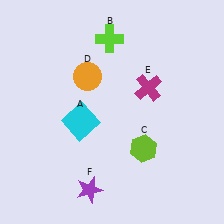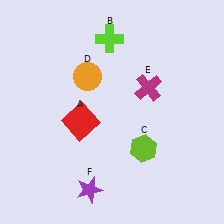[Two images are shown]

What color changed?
The square (A) changed from cyan in Image 1 to red in Image 2.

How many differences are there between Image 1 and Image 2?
There is 1 difference between the two images.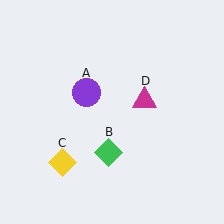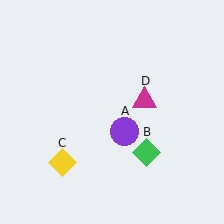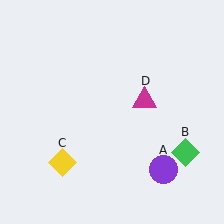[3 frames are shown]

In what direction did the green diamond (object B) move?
The green diamond (object B) moved right.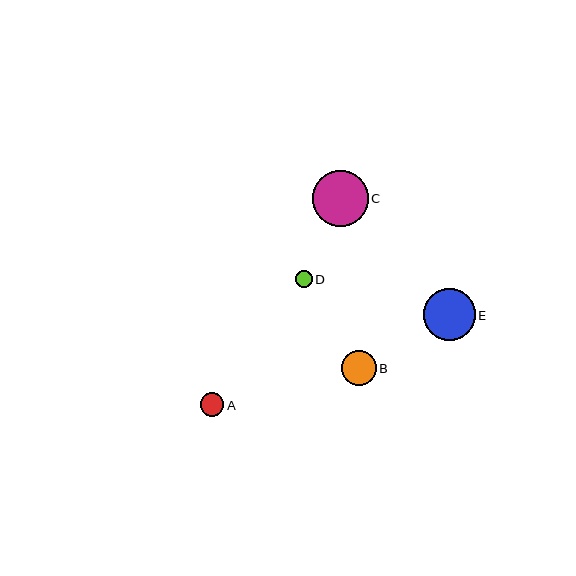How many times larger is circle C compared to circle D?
Circle C is approximately 3.4 times the size of circle D.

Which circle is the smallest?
Circle D is the smallest with a size of approximately 16 pixels.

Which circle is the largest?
Circle C is the largest with a size of approximately 56 pixels.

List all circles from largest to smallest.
From largest to smallest: C, E, B, A, D.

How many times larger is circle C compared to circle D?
Circle C is approximately 3.4 times the size of circle D.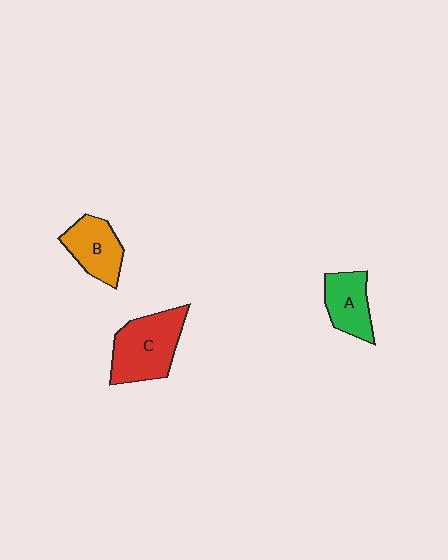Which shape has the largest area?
Shape C (red).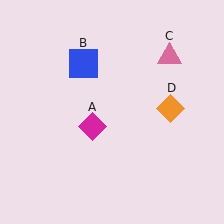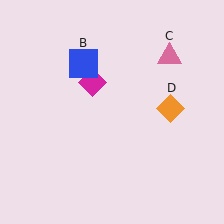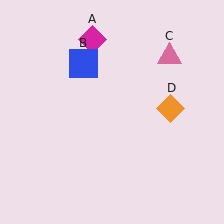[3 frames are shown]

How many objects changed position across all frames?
1 object changed position: magenta diamond (object A).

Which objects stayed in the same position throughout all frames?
Blue square (object B) and pink triangle (object C) and orange diamond (object D) remained stationary.